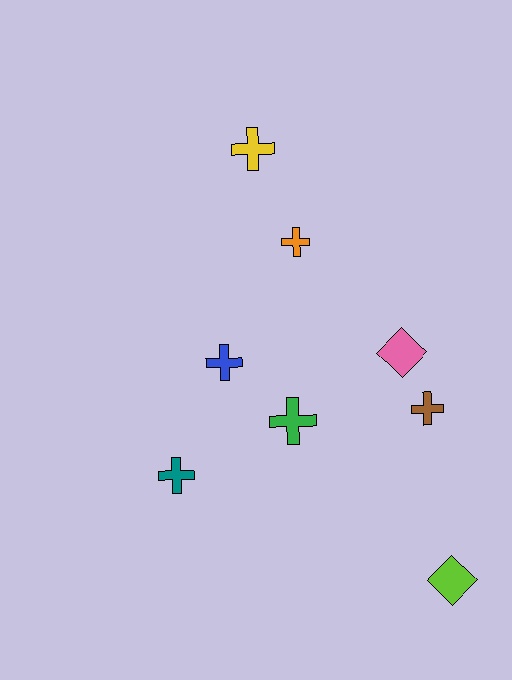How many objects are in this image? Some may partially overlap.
There are 8 objects.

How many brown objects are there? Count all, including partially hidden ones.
There is 1 brown object.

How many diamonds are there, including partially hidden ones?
There are 2 diamonds.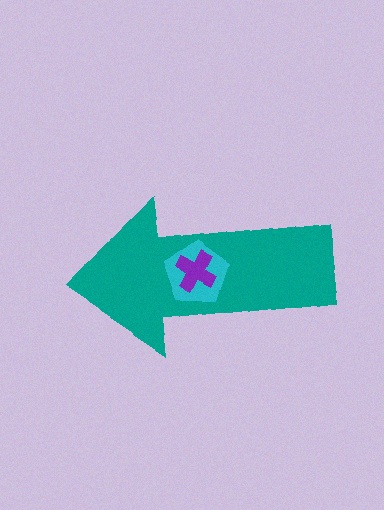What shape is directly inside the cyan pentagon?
The purple cross.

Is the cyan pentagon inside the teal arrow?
Yes.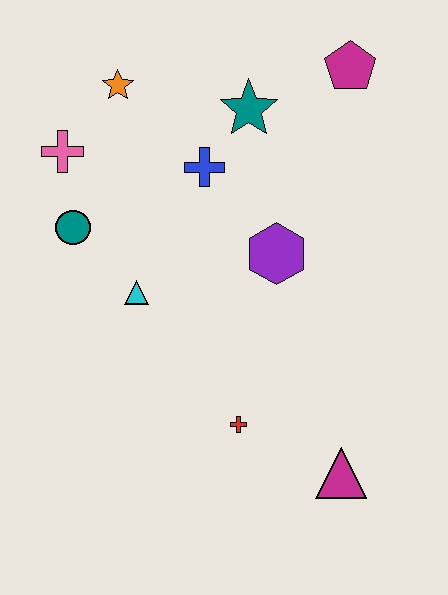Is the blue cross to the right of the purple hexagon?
No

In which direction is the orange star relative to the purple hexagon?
The orange star is above the purple hexagon.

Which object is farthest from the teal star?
The magenta triangle is farthest from the teal star.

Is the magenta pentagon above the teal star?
Yes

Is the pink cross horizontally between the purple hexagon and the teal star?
No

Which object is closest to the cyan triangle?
The teal circle is closest to the cyan triangle.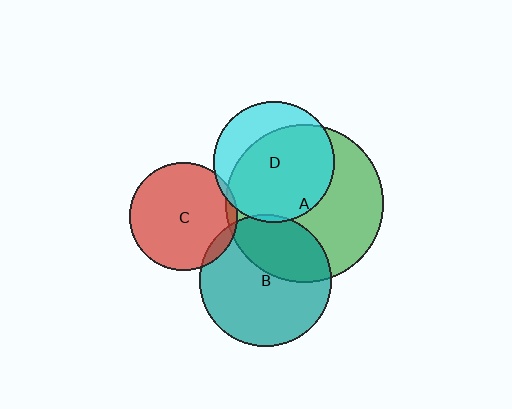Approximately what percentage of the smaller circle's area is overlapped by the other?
Approximately 35%.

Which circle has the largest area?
Circle A (green).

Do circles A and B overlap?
Yes.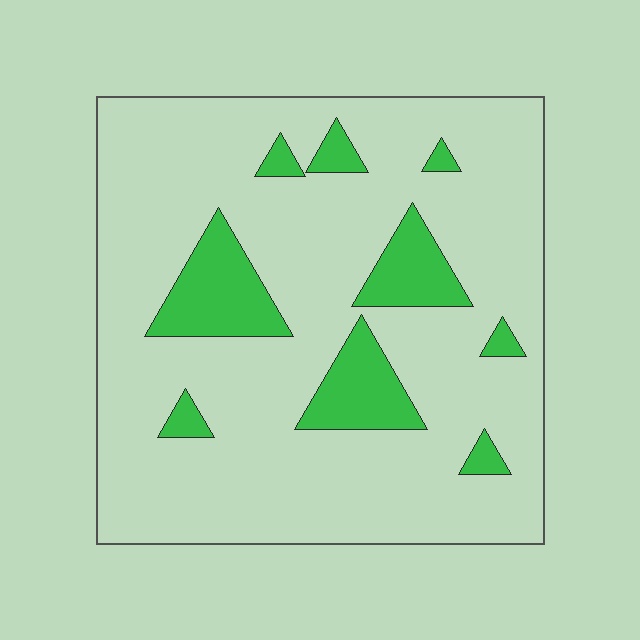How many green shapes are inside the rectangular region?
9.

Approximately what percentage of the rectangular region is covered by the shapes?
Approximately 15%.